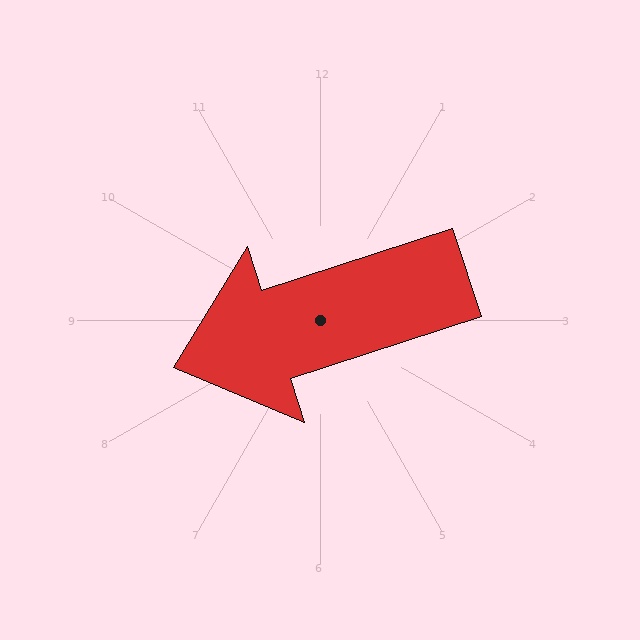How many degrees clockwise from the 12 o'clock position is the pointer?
Approximately 252 degrees.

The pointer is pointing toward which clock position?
Roughly 8 o'clock.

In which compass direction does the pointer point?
West.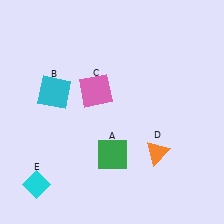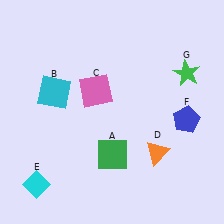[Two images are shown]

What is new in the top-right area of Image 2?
A green star (G) was added in the top-right area of Image 2.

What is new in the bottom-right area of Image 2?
A blue pentagon (F) was added in the bottom-right area of Image 2.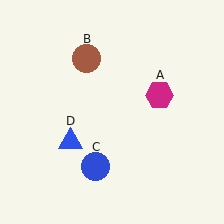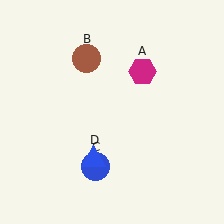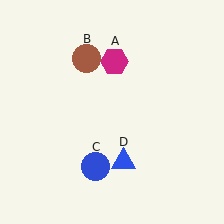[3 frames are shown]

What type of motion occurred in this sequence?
The magenta hexagon (object A), blue triangle (object D) rotated counterclockwise around the center of the scene.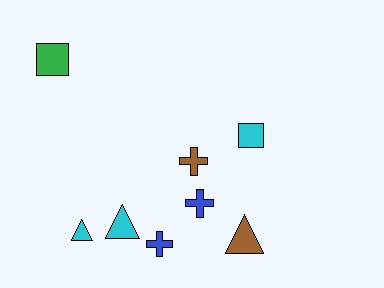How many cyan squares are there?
There is 1 cyan square.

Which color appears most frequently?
Cyan, with 3 objects.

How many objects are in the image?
There are 8 objects.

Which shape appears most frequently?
Triangle, with 3 objects.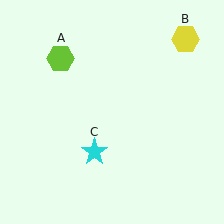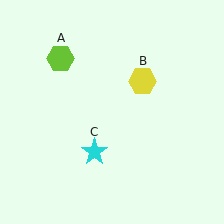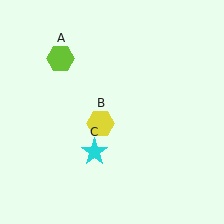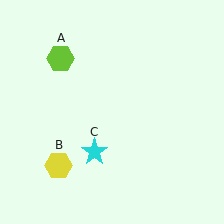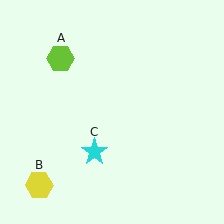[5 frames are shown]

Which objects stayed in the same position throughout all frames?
Lime hexagon (object A) and cyan star (object C) remained stationary.